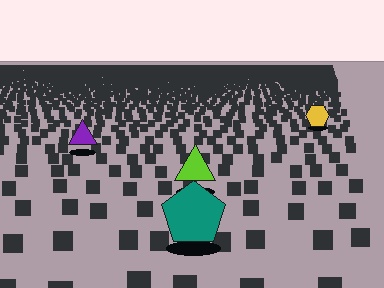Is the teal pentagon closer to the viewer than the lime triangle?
Yes. The teal pentagon is closer — you can tell from the texture gradient: the ground texture is coarser near it.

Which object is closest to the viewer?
The teal pentagon is closest. The texture marks near it are larger and more spread out.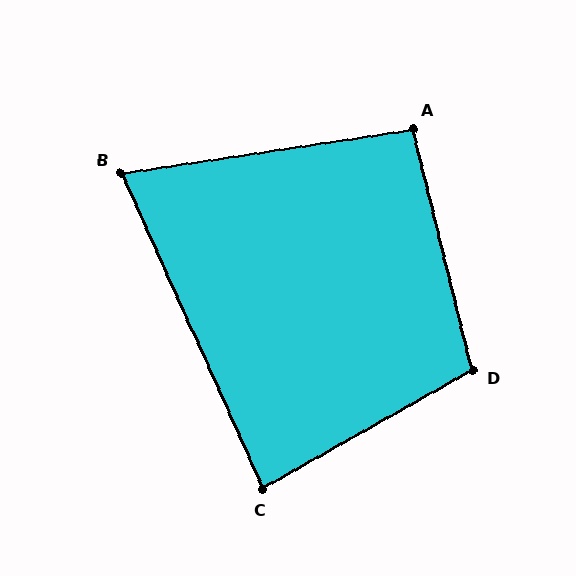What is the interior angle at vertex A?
Approximately 95 degrees (obtuse).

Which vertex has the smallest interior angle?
B, at approximately 74 degrees.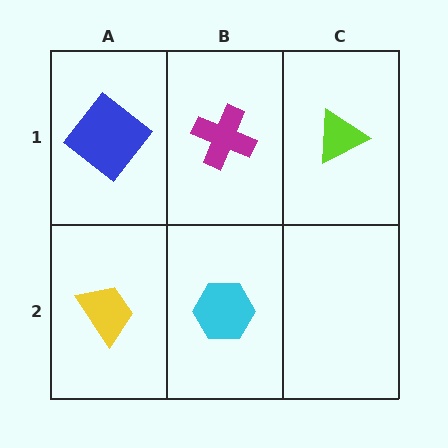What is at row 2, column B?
A cyan hexagon.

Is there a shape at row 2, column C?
No, that cell is empty.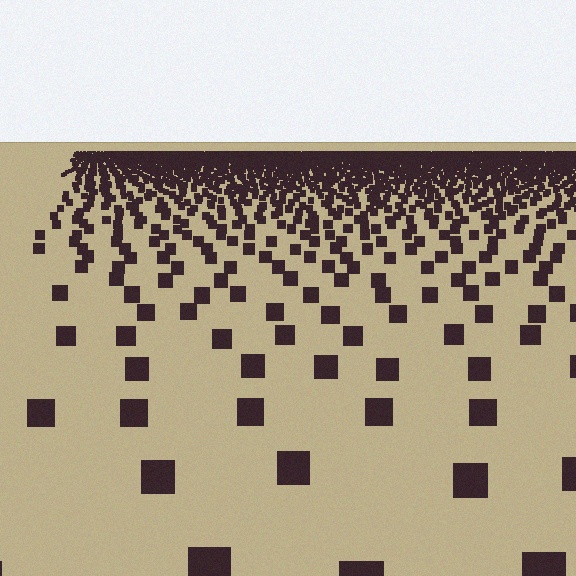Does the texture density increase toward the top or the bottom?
Density increases toward the top.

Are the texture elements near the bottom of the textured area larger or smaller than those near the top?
Larger. Near the bottom, elements are closer to the viewer and appear at a bigger on-screen size.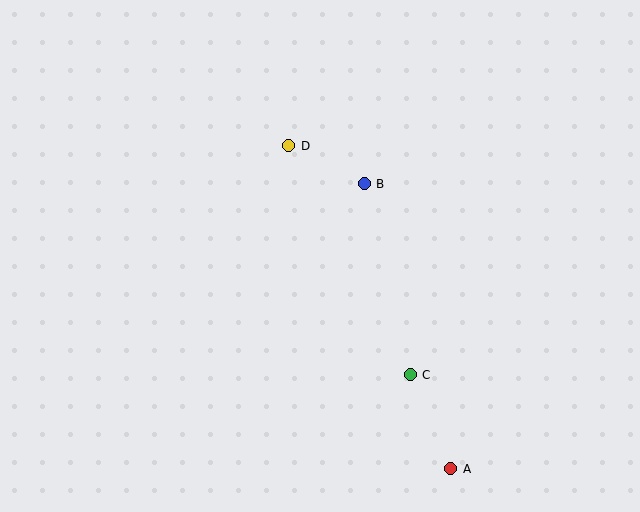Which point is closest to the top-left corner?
Point D is closest to the top-left corner.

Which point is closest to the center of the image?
Point B at (364, 184) is closest to the center.